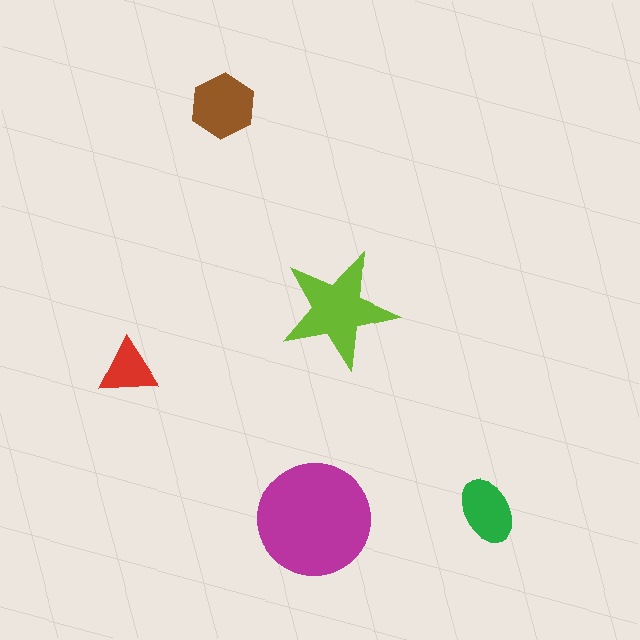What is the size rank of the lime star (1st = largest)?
2nd.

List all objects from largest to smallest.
The magenta circle, the lime star, the brown hexagon, the green ellipse, the red triangle.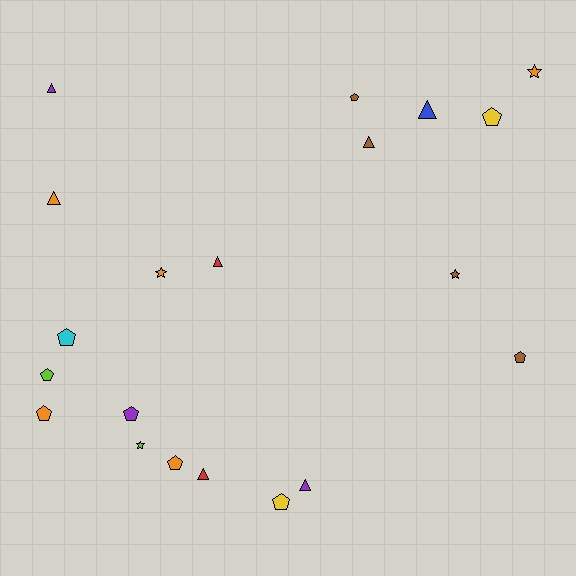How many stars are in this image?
There are 4 stars.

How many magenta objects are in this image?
There are no magenta objects.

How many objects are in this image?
There are 20 objects.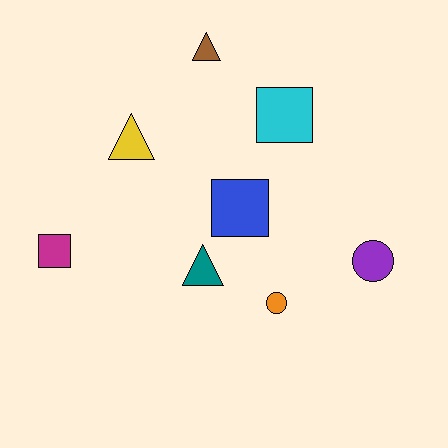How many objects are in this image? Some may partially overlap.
There are 8 objects.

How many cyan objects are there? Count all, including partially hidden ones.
There is 1 cyan object.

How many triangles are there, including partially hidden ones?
There are 3 triangles.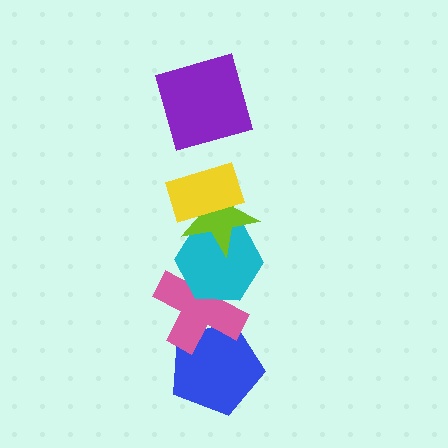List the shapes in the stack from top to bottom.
From top to bottom: the purple square, the yellow rectangle, the lime star, the cyan hexagon, the pink cross, the blue pentagon.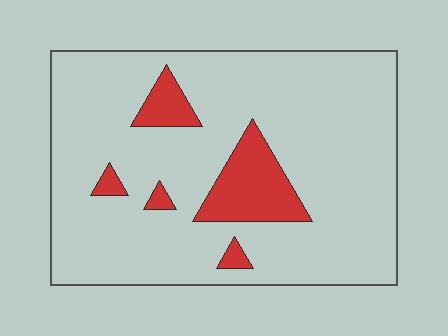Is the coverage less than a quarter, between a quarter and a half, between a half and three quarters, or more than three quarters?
Less than a quarter.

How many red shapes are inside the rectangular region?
5.